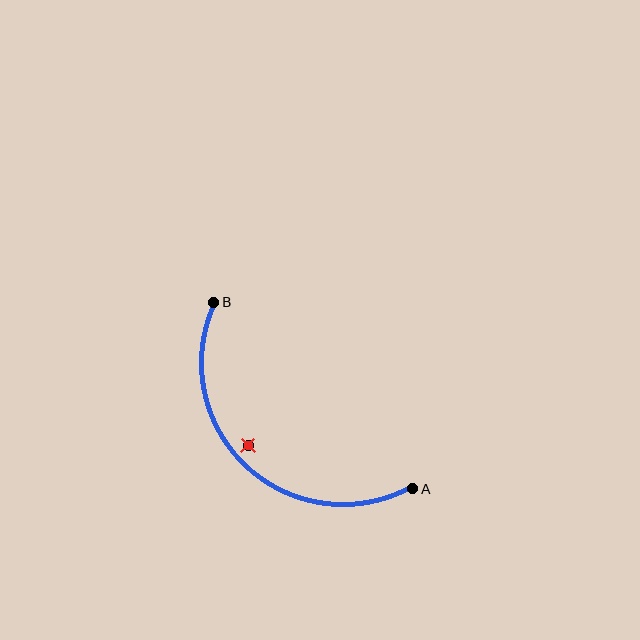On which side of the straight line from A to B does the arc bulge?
The arc bulges below and to the left of the straight line connecting A and B.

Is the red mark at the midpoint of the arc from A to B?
No — the red mark does not lie on the arc at all. It sits slightly inside the curve.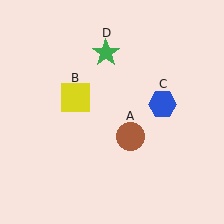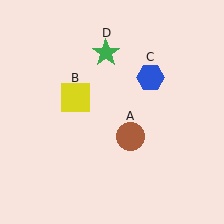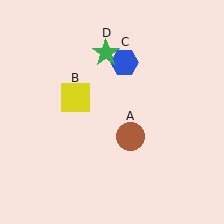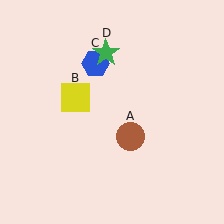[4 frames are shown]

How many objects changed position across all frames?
1 object changed position: blue hexagon (object C).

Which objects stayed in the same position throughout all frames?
Brown circle (object A) and yellow square (object B) and green star (object D) remained stationary.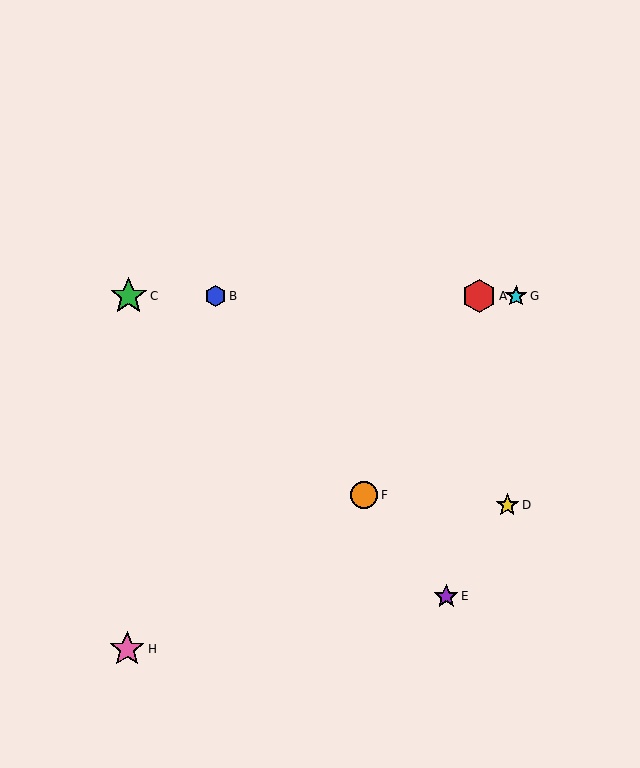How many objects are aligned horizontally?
4 objects (A, B, C, G) are aligned horizontally.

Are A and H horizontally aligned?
No, A is at y≈296 and H is at y≈649.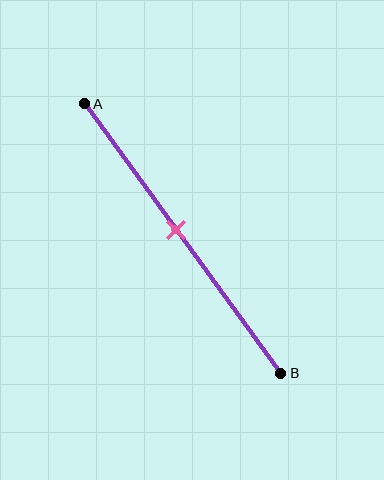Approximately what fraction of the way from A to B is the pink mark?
The pink mark is approximately 45% of the way from A to B.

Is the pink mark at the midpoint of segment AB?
No, the mark is at about 45% from A, not at the 50% midpoint.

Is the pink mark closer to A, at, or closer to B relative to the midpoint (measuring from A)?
The pink mark is closer to point A than the midpoint of segment AB.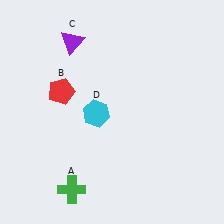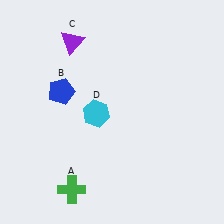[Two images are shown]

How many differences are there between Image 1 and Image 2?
There is 1 difference between the two images.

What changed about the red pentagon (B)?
In Image 1, B is red. In Image 2, it changed to blue.